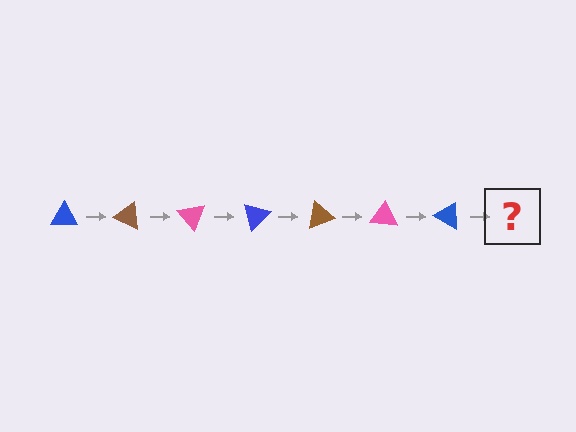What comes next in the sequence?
The next element should be a brown triangle, rotated 175 degrees from the start.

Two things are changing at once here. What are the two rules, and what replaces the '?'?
The two rules are that it rotates 25 degrees each step and the color cycles through blue, brown, and pink. The '?' should be a brown triangle, rotated 175 degrees from the start.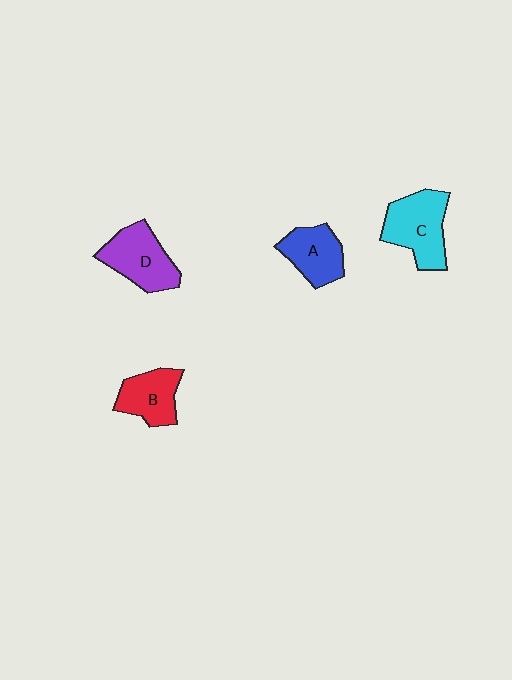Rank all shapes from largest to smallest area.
From largest to smallest: C (cyan), D (purple), A (blue), B (red).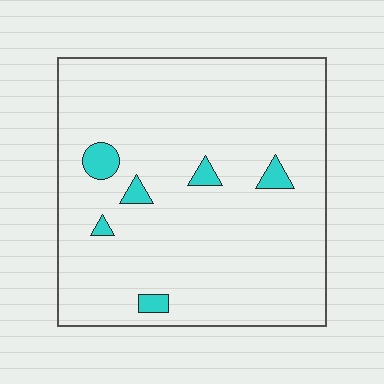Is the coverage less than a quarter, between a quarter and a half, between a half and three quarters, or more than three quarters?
Less than a quarter.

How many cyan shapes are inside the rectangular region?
6.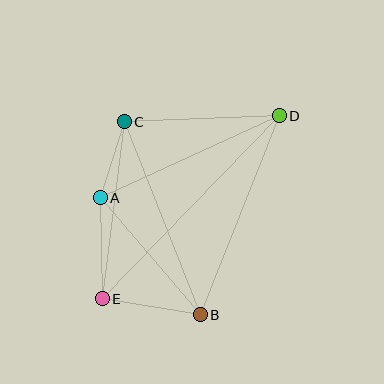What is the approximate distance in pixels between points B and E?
The distance between B and E is approximately 99 pixels.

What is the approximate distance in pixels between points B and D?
The distance between B and D is approximately 214 pixels.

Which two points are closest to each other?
Points A and C are closest to each other.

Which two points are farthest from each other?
Points D and E are farthest from each other.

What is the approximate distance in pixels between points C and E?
The distance between C and E is approximately 178 pixels.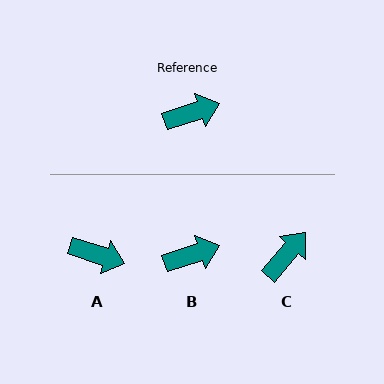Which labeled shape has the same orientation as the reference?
B.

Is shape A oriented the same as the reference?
No, it is off by about 36 degrees.